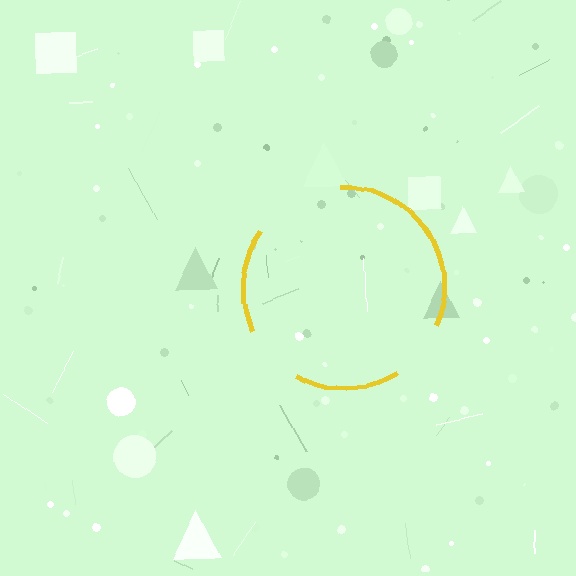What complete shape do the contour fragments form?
The contour fragments form a circle.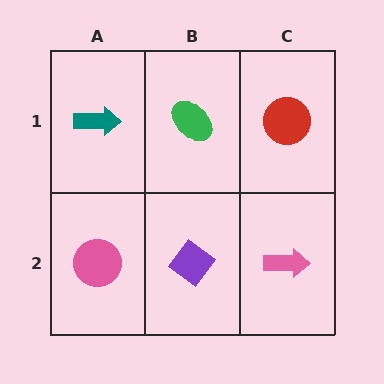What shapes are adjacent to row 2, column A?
A teal arrow (row 1, column A), a purple diamond (row 2, column B).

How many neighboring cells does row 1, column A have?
2.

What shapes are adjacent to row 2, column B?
A green ellipse (row 1, column B), a pink circle (row 2, column A), a pink arrow (row 2, column C).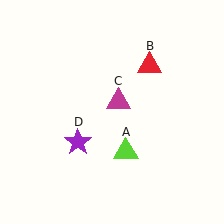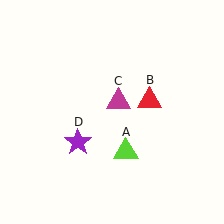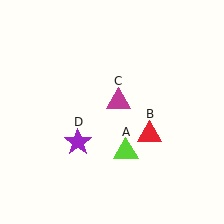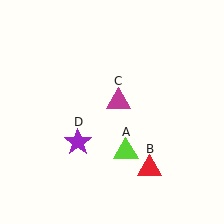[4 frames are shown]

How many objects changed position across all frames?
1 object changed position: red triangle (object B).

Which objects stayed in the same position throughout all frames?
Lime triangle (object A) and magenta triangle (object C) and purple star (object D) remained stationary.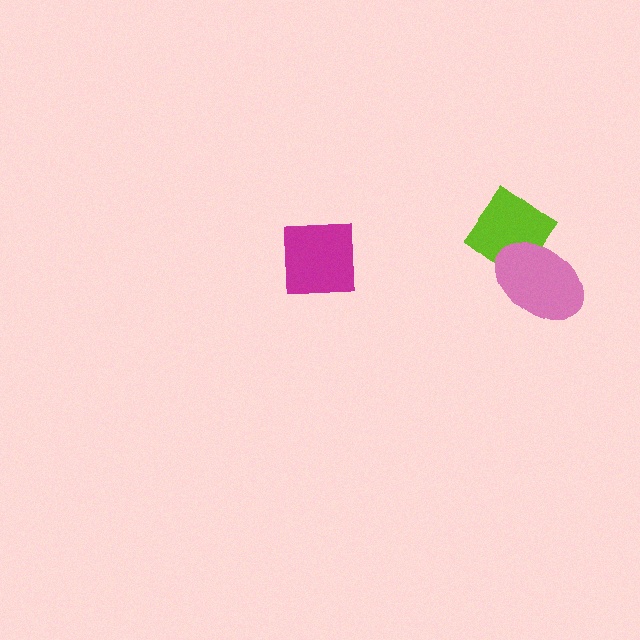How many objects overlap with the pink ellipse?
1 object overlaps with the pink ellipse.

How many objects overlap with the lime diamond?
1 object overlaps with the lime diamond.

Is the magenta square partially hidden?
No, no other shape covers it.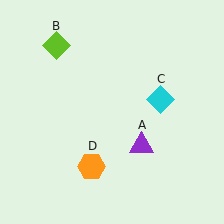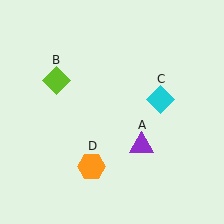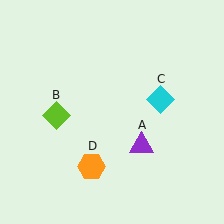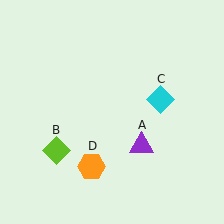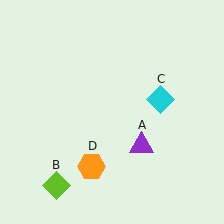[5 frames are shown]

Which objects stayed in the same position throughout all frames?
Purple triangle (object A) and cyan diamond (object C) and orange hexagon (object D) remained stationary.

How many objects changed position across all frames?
1 object changed position: lime diamond (object B).